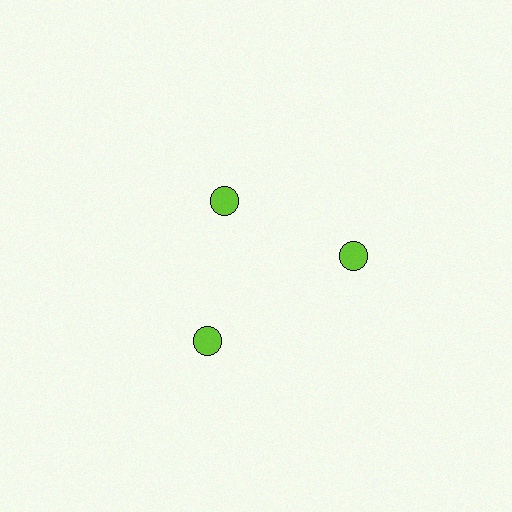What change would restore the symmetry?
The symmetry would be restored by moving it outward, back onto the ring so that all 3 circles sit at equal angles and equal distance from the center.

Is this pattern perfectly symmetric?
No. The 3 lime circles are arranged in a ring, but one element near the 11 o'clock position is pulled inward toward the center, breaking the 3-fold rotational symmetry.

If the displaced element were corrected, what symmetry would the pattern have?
It would have 3-fold rotational symmetry — the pattern would map onto itself every 120 degrees.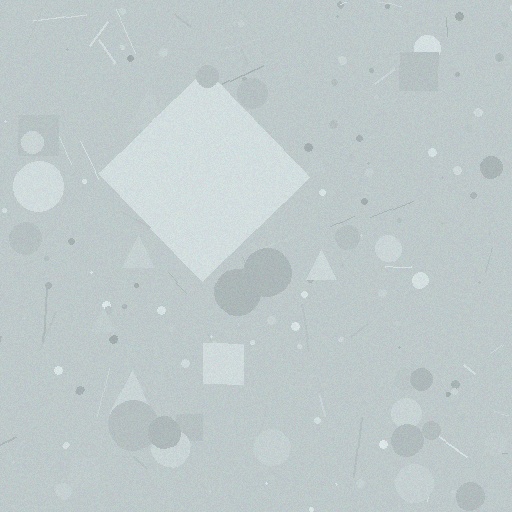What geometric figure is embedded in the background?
A diamond is embedded in the background.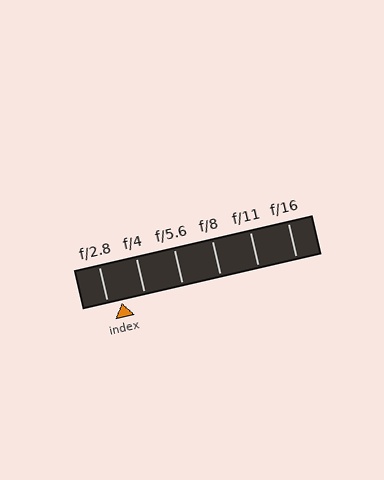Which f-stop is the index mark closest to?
The index mark is closest to f/2.8.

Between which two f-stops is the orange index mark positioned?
The index mark is between f/2.8 and f/4.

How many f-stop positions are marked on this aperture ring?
There are 6 f-stop positions marked.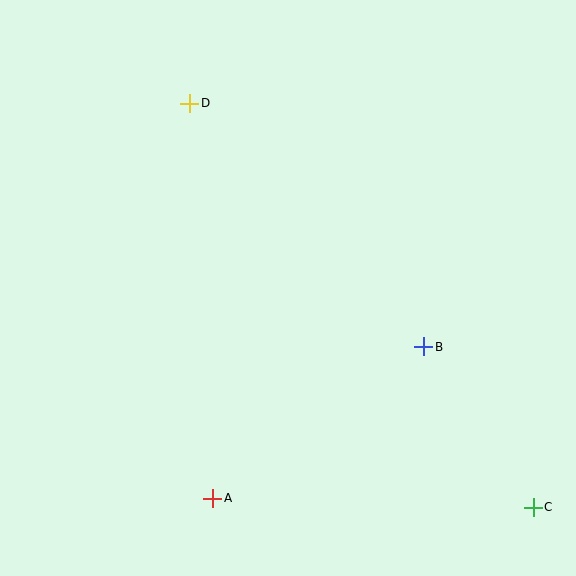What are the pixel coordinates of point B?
Point B is at (424, 347).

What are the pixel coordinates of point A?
Point A is at (213, 498).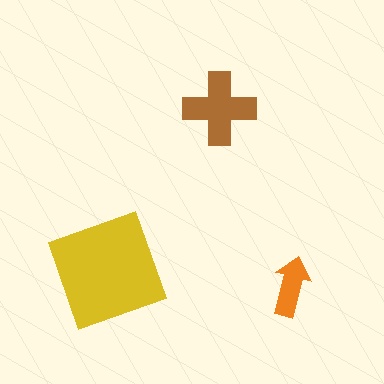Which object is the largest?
The yellow square.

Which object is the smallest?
The orange arrow.